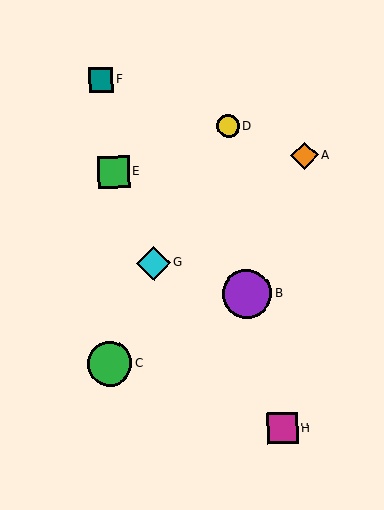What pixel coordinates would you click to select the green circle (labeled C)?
Click at (110, 364) to select the green circle C.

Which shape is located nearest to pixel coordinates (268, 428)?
The magenta square (labeled H) at (282, 428) is nearest to that location.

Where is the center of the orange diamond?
The center of the orange diamond is at (305, 155).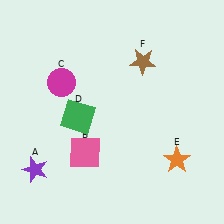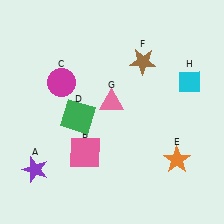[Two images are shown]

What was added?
A pink triangle (G), a cyan diamond (H) were added in Image 2.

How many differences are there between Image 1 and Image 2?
There are 2 differences between the two images.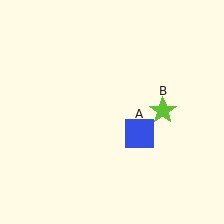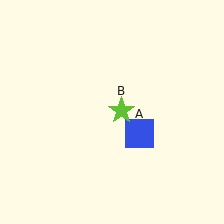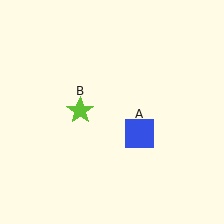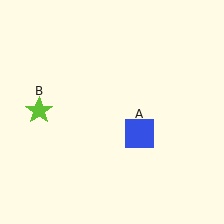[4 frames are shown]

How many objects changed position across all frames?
1 object changed position: lime star (object B).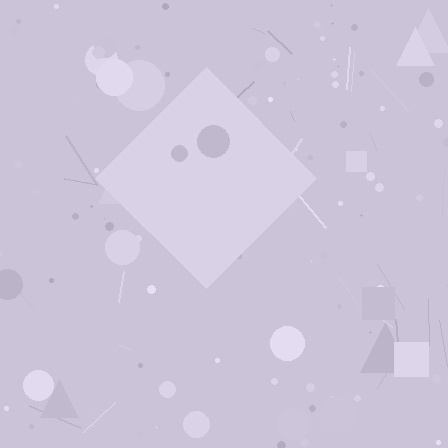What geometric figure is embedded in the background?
A diamond is embedded in the background.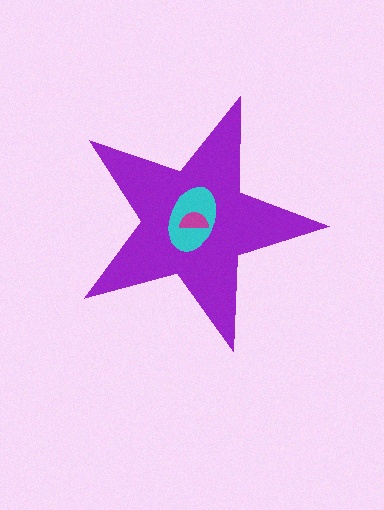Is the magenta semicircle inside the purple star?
Yes.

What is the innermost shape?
The magenta semicircle.